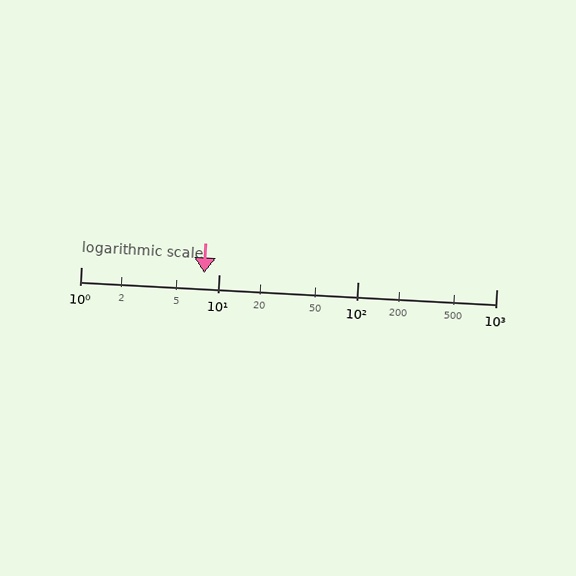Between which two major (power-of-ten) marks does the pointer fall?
The pointer is between 1 and 10.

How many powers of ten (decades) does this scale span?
The scale spans 3 decades, from 1 to 1000.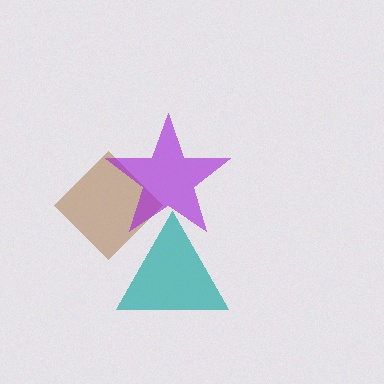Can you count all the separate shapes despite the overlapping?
Yes, there are 3 separate shapes.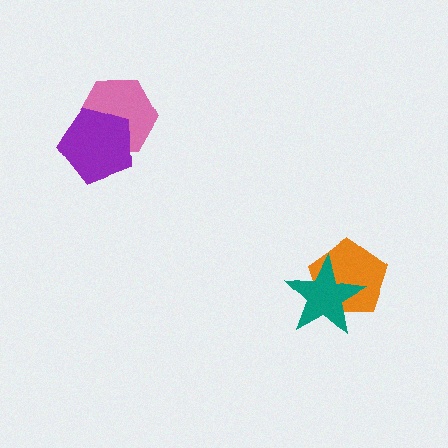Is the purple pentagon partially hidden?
No, no other shape covers it.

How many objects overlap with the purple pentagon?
1 object overlaps with the purple pentagon.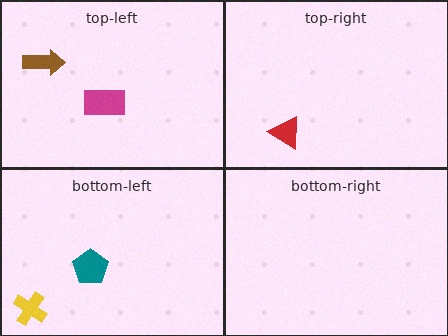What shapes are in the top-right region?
The red triangle.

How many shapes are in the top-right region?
1.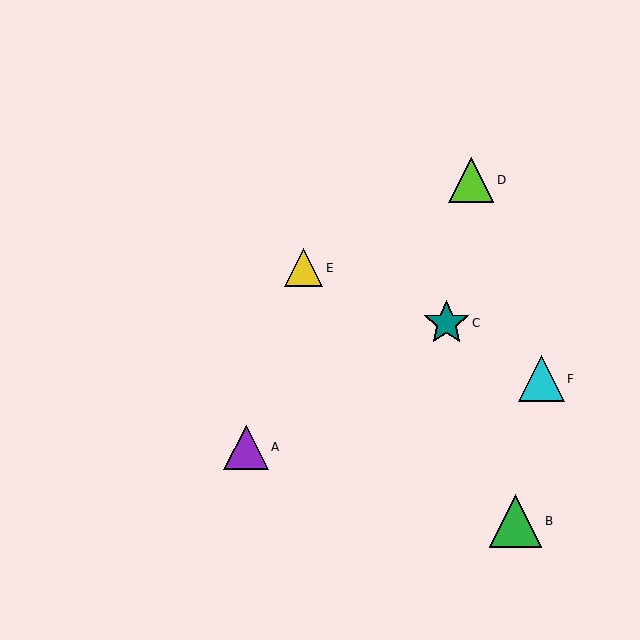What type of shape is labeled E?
Shape E is a yellow triangle.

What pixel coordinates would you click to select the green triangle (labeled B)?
Click at (515, 521) to select the green triangle B.